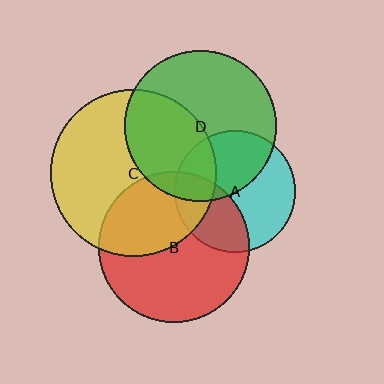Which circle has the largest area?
Circle C (yellow).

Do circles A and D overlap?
Yes.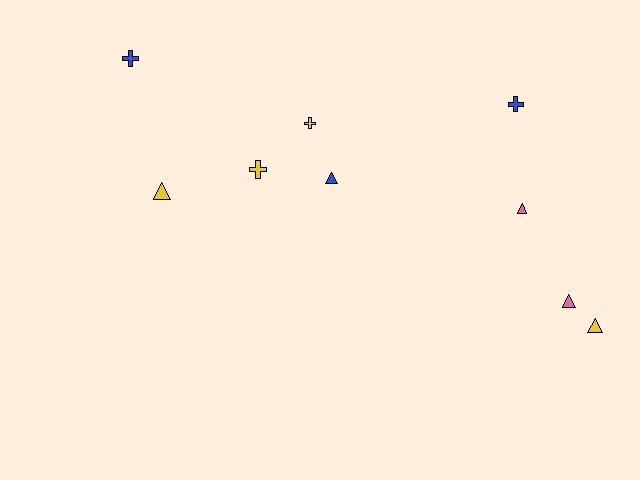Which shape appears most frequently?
Triangle, with 5 objects.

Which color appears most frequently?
Yellow, with 4 objects.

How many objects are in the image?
There are 9 objects.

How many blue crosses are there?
There are 2 blue crosses.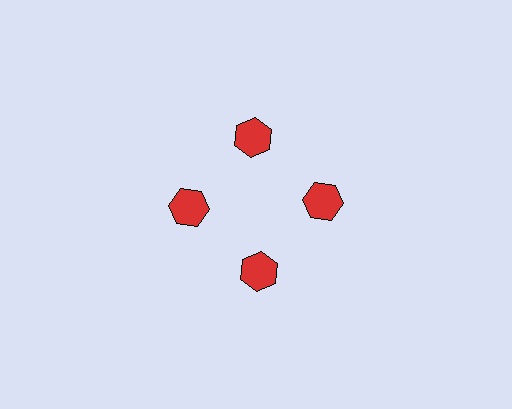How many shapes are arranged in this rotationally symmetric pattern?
There are 4 shapes, arranged in 4 groups of 1.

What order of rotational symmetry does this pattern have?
This pattern has 4-fold rotational symmetry.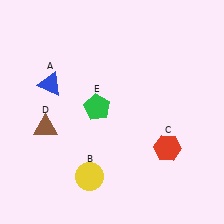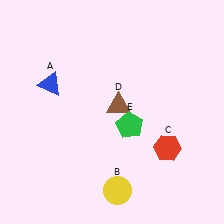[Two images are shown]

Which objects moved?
The objects that moved are: the yellow circle (B), the brown triangle (D), the green pentagon (E).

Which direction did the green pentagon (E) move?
The green pentagon (E) moved right.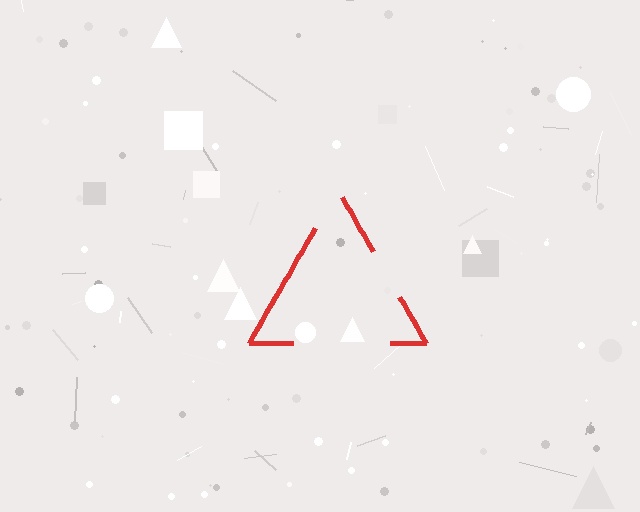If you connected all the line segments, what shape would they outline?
They would outline a triangle.